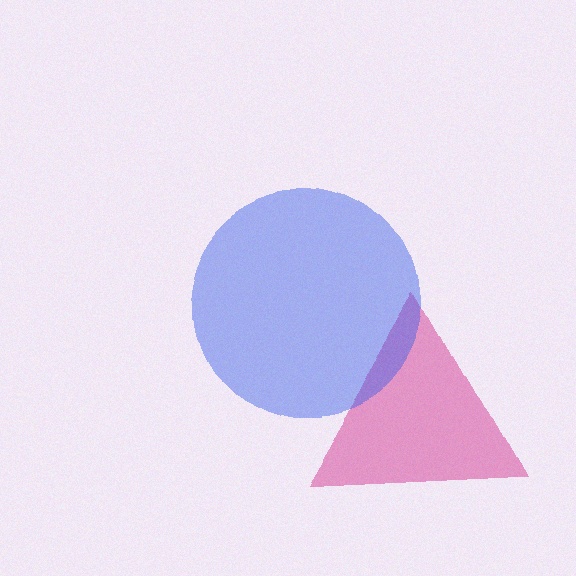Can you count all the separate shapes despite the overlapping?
Yes, there are 2 separate shapes.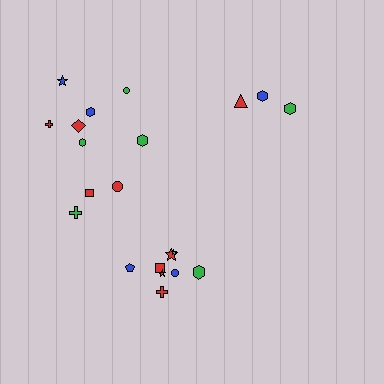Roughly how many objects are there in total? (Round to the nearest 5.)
Roughly 20 objects in total.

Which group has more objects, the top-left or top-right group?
The top-left group.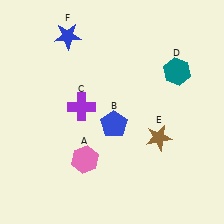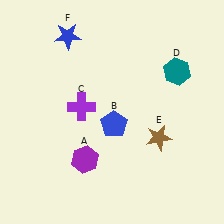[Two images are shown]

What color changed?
The hexagon (A) changed from pink in Image 1 to purple in Image 2.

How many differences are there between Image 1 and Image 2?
There is 1 difference between the two images.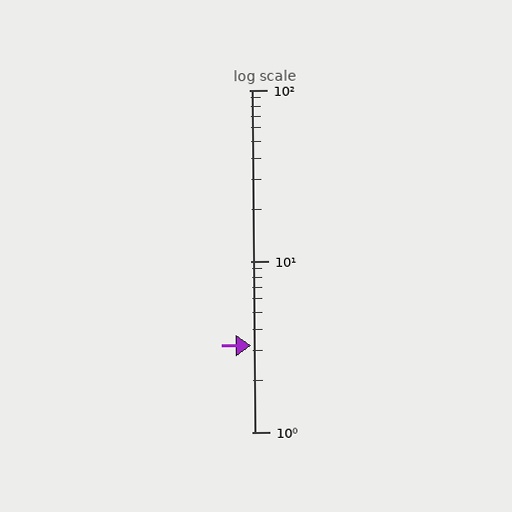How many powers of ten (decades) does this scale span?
The scale spans 2 decades, from 1 to 100.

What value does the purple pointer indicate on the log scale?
The pointer indicates approximately 3.2.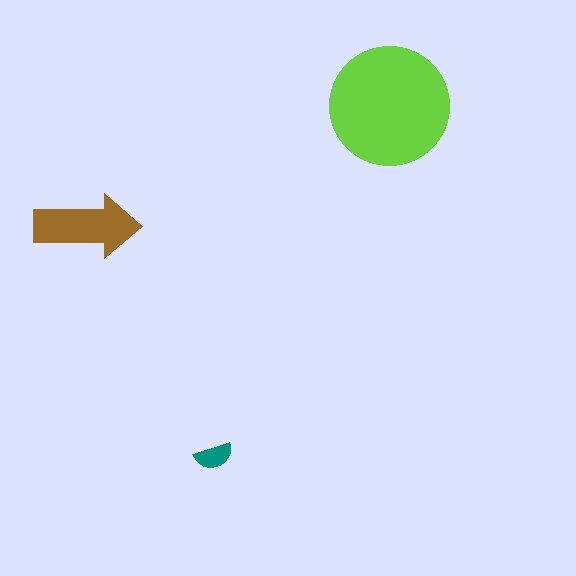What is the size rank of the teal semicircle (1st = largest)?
3rd.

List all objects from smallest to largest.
The teal semicircle, the brown arrow, the lime circle.